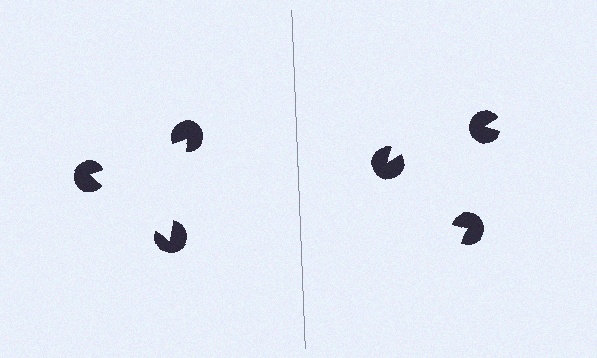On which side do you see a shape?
An illusory triangle appears on the left side. On the right side the wedge cuts are rotated, so no coherent shape forms.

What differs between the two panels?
The pac-man discs are positioned identically on both sides; only the wedge orientations differ. On the left they align to a triangle; on the right they are misaligned.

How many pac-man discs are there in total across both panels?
6 — 3 on each side.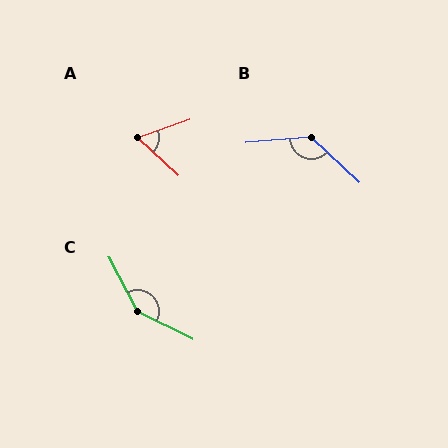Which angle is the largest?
C, at approximately 144 degrees.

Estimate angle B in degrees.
Approximately 132 degrees.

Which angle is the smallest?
A, at approximately 62 degrees.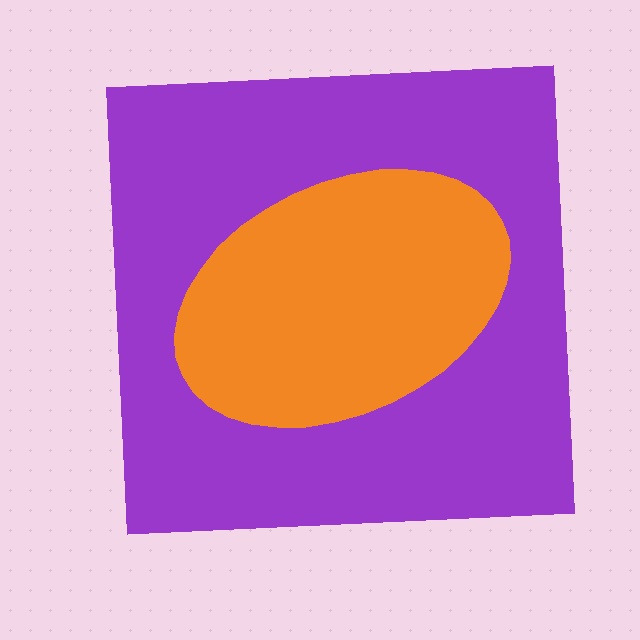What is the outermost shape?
The purple square.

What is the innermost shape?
The orange ellipse.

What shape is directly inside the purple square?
The orange ellipse.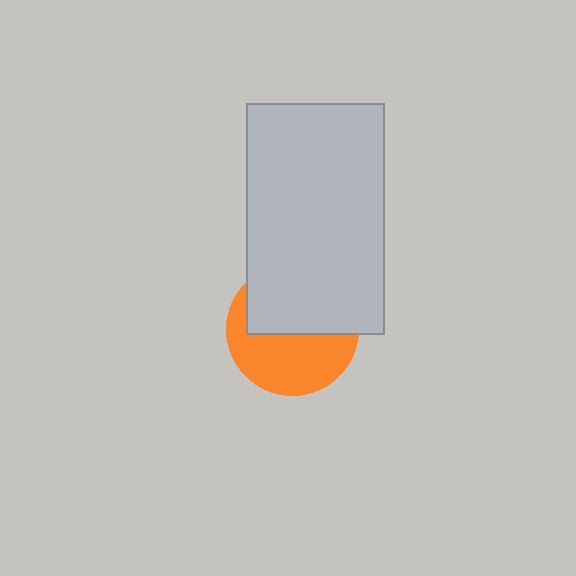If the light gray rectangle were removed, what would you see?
You would see the complete orange circle.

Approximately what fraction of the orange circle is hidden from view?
Roughly 50% of the orange circle is hidden behind the light gray rectangle.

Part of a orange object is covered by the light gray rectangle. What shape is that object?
It is a circle.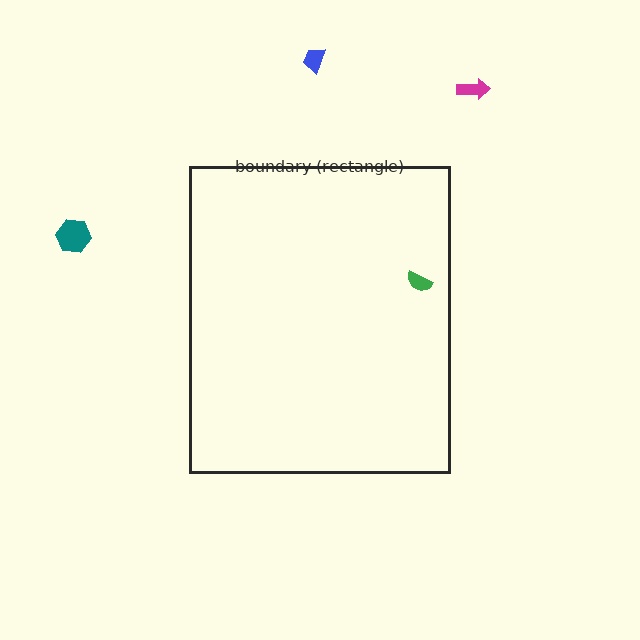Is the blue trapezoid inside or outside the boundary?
Outside.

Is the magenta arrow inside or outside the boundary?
Outside.